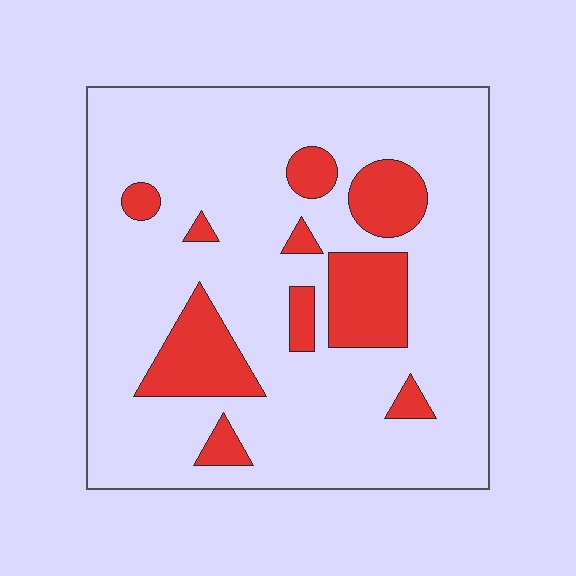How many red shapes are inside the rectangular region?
10.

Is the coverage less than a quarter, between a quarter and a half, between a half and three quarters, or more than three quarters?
Less than a quarter.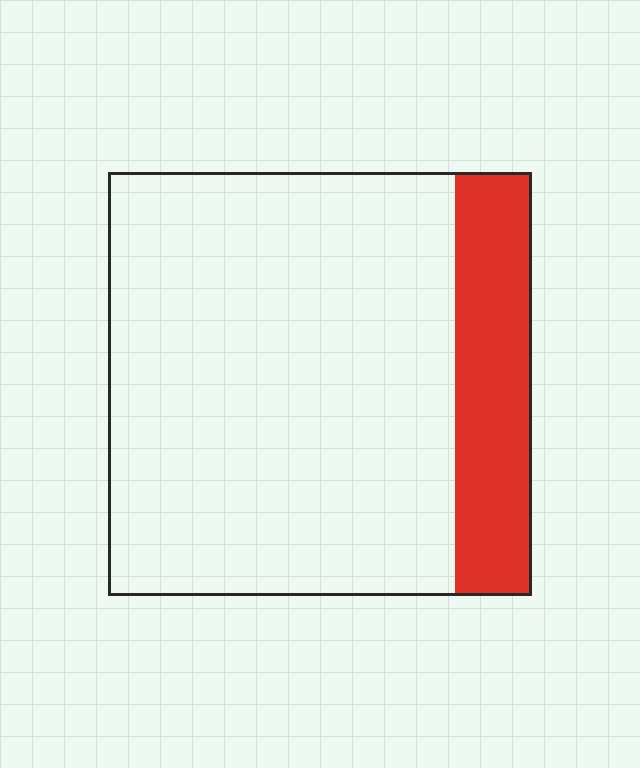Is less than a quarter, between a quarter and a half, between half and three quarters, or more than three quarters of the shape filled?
Less than a quarter.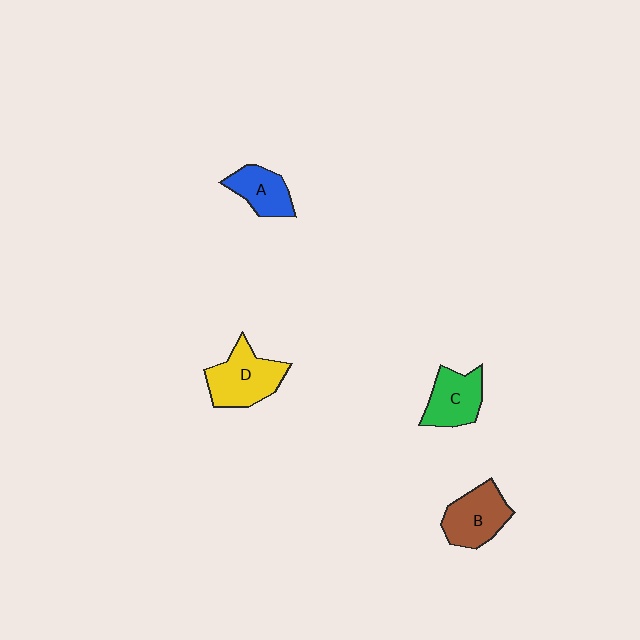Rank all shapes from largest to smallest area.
From largest to smallest: D (yellow), B (brown), C (green), A (blue).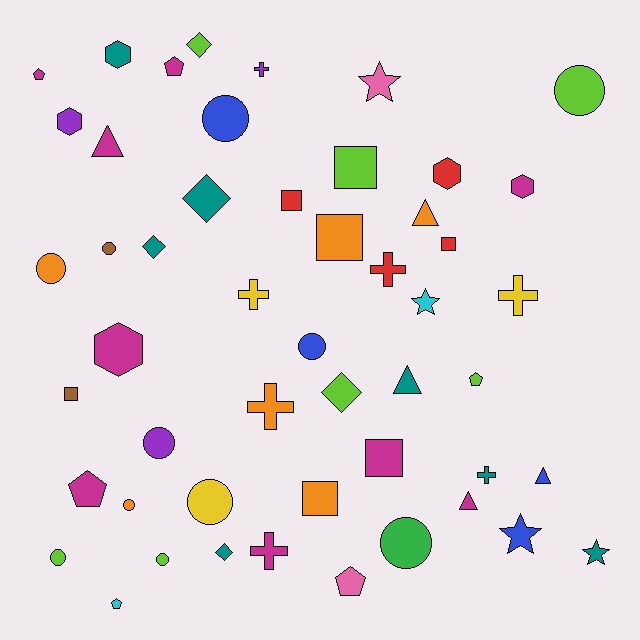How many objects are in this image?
There are 50 objects.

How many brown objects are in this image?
There are 2 brown objects.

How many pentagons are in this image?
There are 6 pentagons.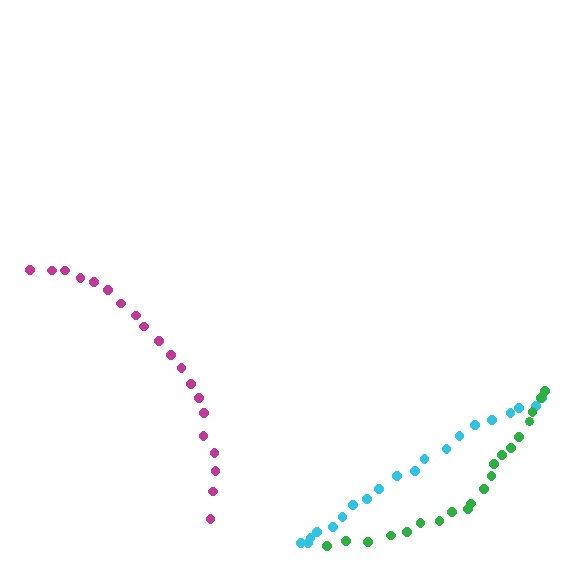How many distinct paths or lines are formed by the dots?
There are 3 distinct paths.